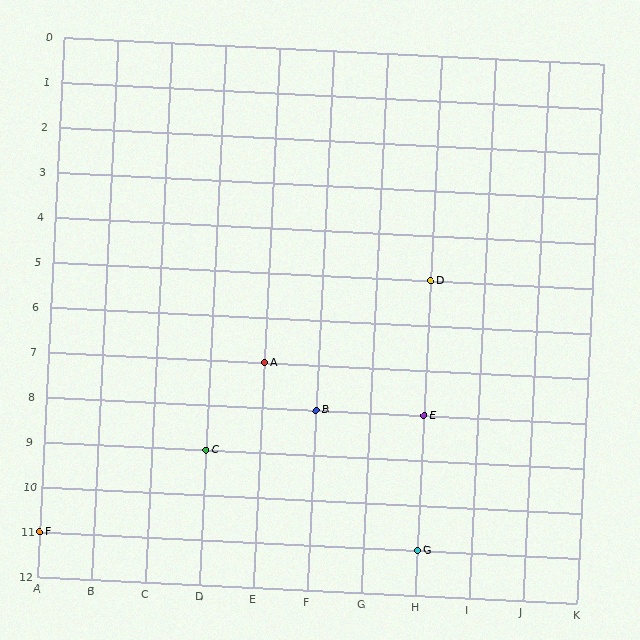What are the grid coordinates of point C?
Point C is at grid coordinates (D, 9).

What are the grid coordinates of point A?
Point A is at grid coordinates (E, 7).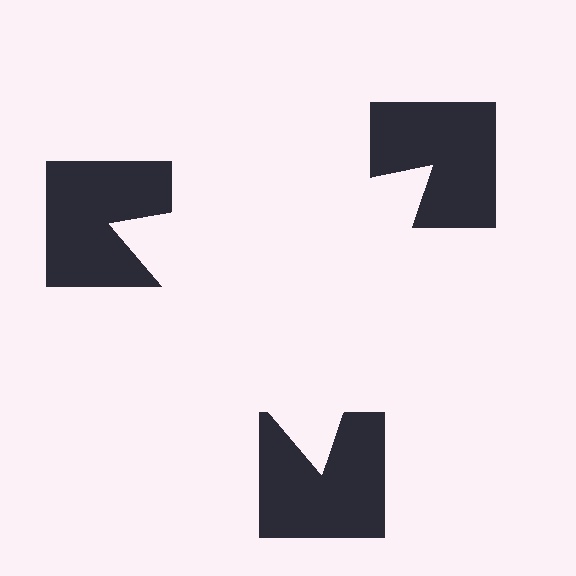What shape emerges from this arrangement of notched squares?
An illusory triangle — its edges are inferred from the aligned wedge cuts in the notched squares, not physically drawn.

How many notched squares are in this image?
There are 3 — one at each vertex of the illusory triangle.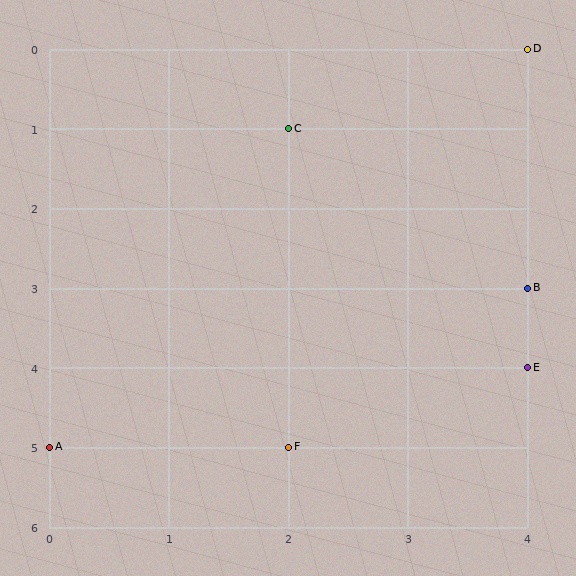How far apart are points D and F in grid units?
Points D and F are 2 columns and 5 rows apart (about 5.4 grid units diagonally).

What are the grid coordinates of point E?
Point E is at grid coordinates (4, 4).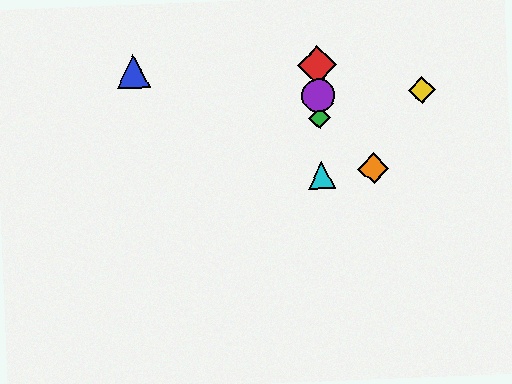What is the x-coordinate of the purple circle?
The purple circle is at x≈318.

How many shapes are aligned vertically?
4 shapes (the red diamond, the green diamond, the purple circle, the cyan triangle) are aligned vertically.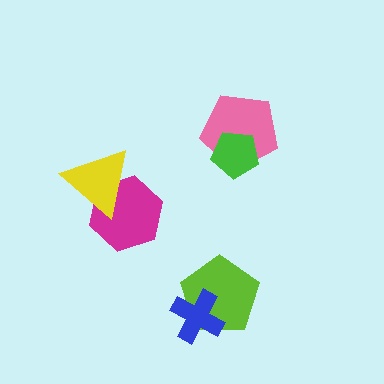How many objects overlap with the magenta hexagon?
1 object overlaps with the magenta hexagon.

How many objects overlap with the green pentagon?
1 object overlaps with the green pentagon.